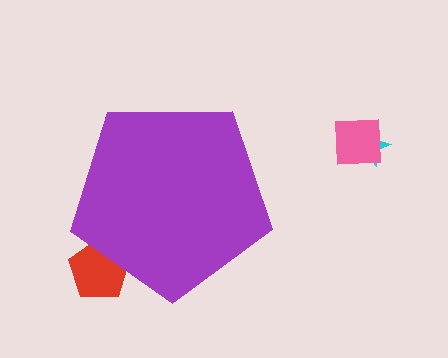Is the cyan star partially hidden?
No, the cyan star is fully visible.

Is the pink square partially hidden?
No, the pink square is fully visible.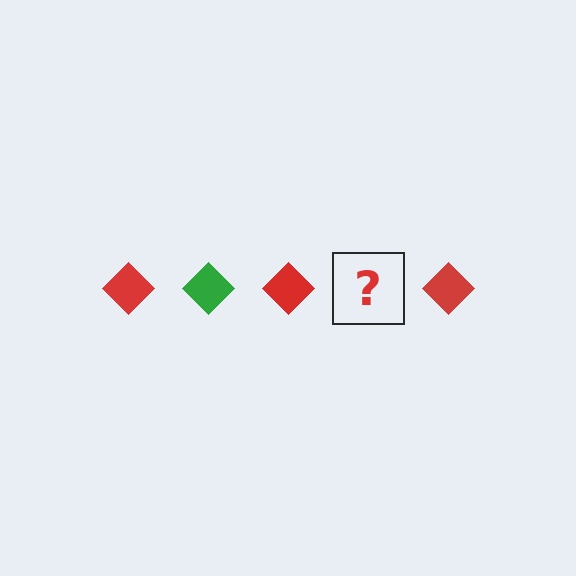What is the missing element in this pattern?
The missing element is a green diamond.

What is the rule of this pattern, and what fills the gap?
The rule is that the pattern cycles through red, green diamonds. The gap should be filled with a green diamond.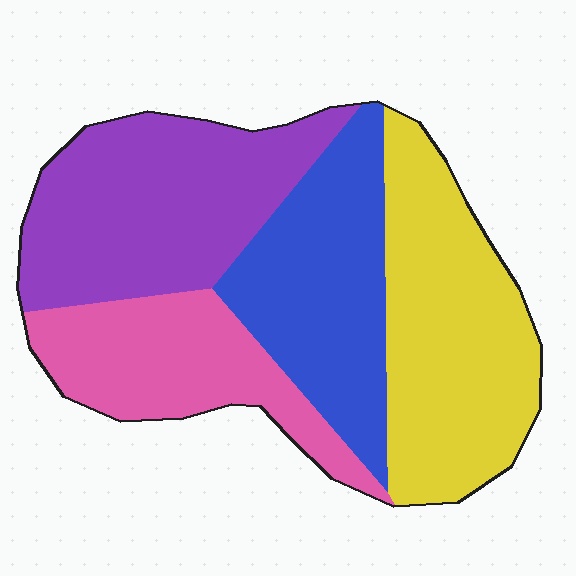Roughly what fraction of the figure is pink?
Pink takes up about one fifth (1/5) of the figure.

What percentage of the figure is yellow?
Yellow takes up about one quarter (1/4) of the figure.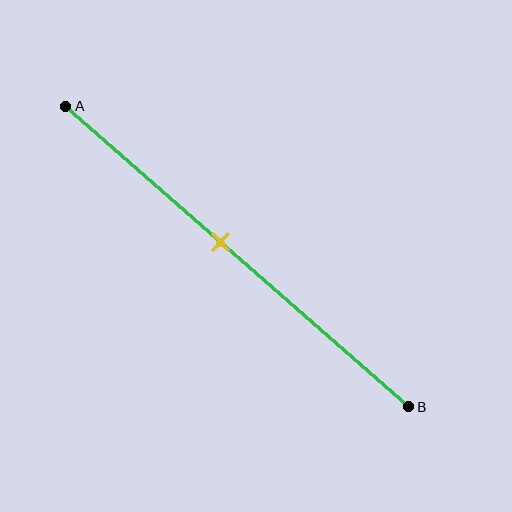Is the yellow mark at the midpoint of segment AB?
No, the mark is at about 45% from A, not at the 50% midpoint.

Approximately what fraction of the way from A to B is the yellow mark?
The yellow mark is approximately 45% of the way from A to B.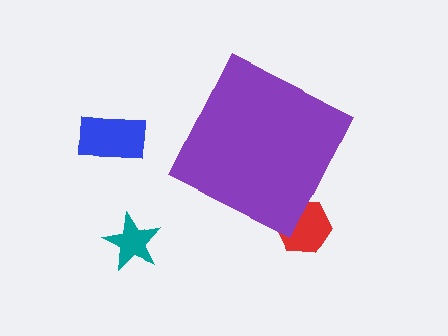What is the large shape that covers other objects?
A purple diamond.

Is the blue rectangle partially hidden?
No, the blue rectangle is fully visible.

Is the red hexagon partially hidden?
Yes, the red hexagon is partially hidden behind the purple diamond.